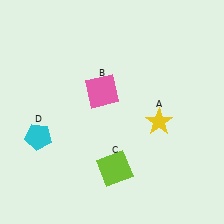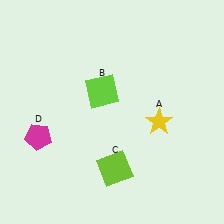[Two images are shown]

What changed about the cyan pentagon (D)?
In Image 1, D is cyan. In Image 2, it changed to magenta.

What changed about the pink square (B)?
In Image 1, B is pink. In Image 2, it changed to lime.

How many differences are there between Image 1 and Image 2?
There are 2 differences between the two images.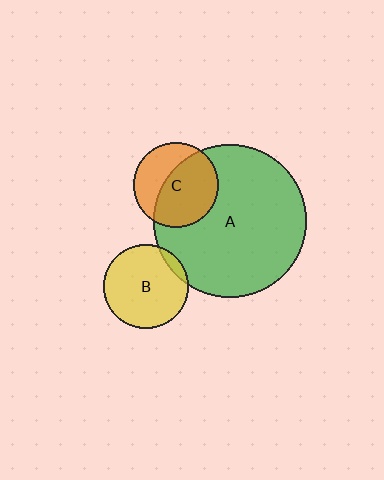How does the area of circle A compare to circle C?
Approximately 3.2 times.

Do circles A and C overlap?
Yes.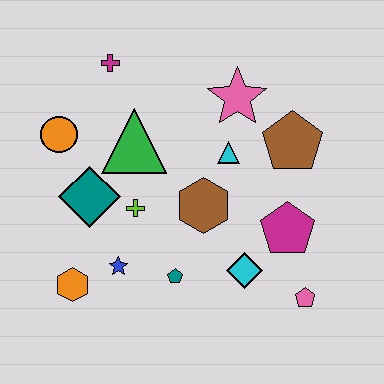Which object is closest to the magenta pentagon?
The cyan diamond is closest to the magenta pentagon.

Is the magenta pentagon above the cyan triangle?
No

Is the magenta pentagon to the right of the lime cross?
Yes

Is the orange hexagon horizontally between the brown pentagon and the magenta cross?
No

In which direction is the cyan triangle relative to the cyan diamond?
The cyan triangle is above the cyan diamond.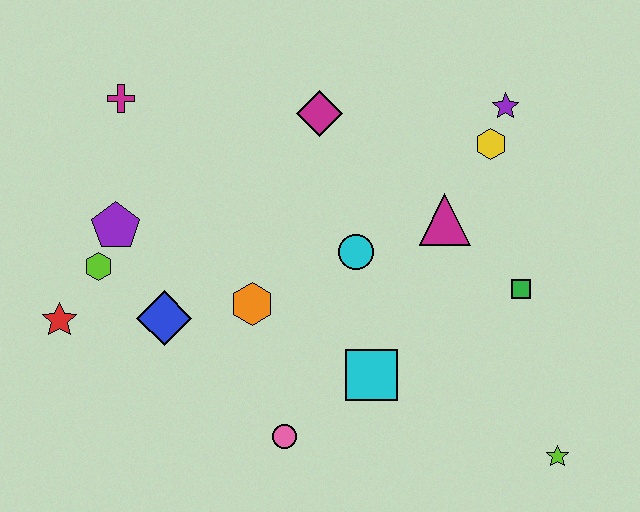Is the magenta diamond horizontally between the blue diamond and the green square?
Yes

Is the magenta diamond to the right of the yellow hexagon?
No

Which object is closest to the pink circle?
The cyan square is closest to the pink circle.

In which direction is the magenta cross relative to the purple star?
The magenta cross is to the left of the purple star.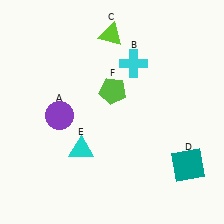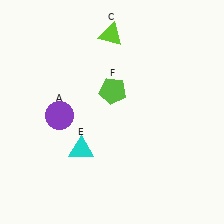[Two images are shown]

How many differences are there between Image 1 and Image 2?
There are 2 differences between the two images.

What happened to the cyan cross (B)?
The cyan cross (B) was removed in Image 2. It was in the top-right area of Image 1.